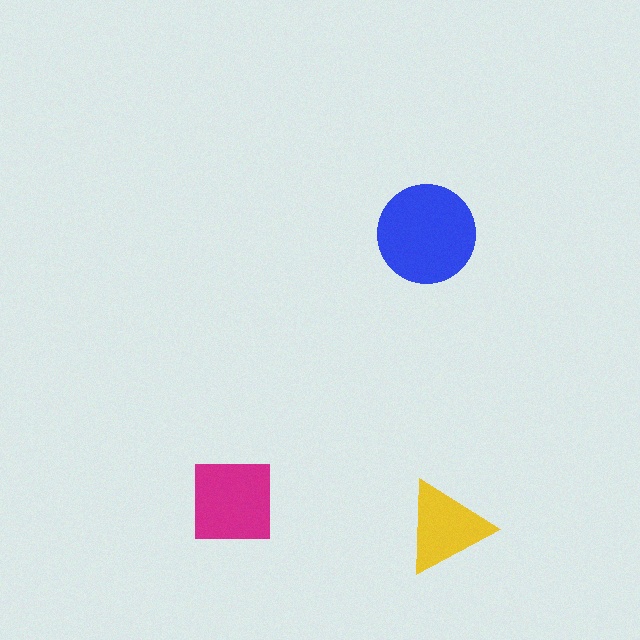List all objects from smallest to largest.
The yellow triangle, the magenta square, the blue circle.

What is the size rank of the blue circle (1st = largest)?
1st.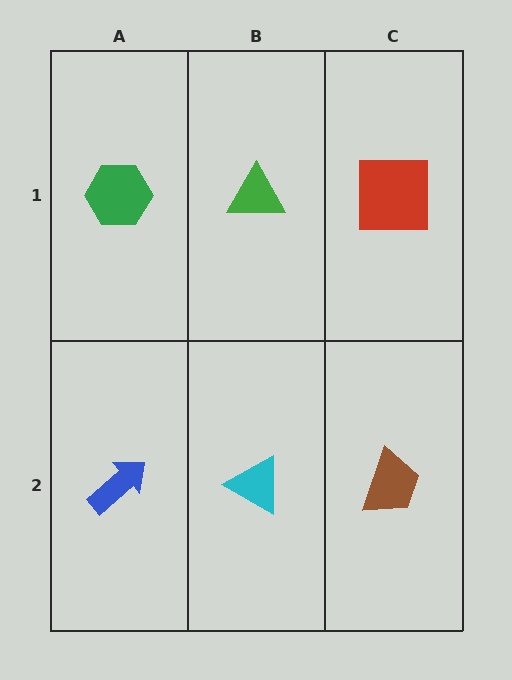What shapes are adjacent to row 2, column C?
A red square (row 1, column C), a cyan triangle (row 2, column B).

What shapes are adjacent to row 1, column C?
A brown trapezoid (row 2, column C), a green triangle (row 1, column B).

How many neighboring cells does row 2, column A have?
2.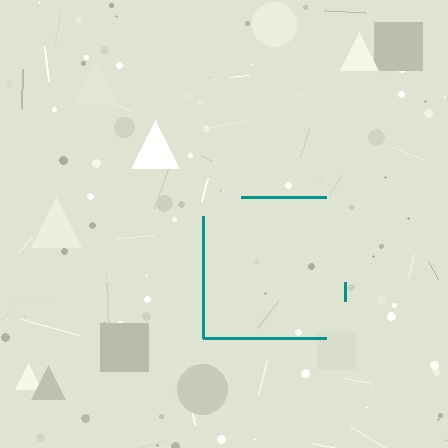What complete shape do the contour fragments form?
The contour fragments form a square.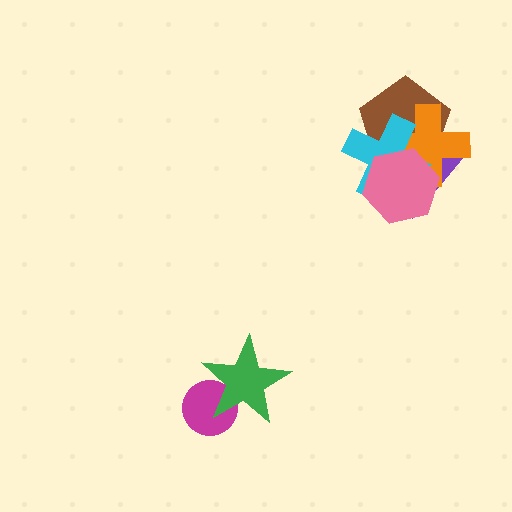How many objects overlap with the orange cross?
4 objects overlap with the orange cross.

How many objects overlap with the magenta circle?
1 object overlaps with the magenta circle.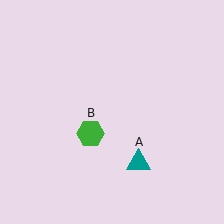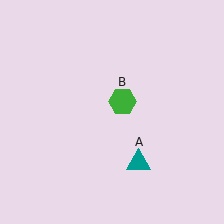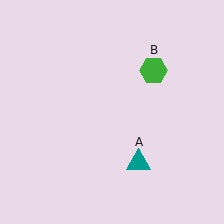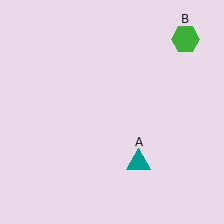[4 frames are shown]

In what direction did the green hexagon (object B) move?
The green hexagon (object B) moved up and to the right.